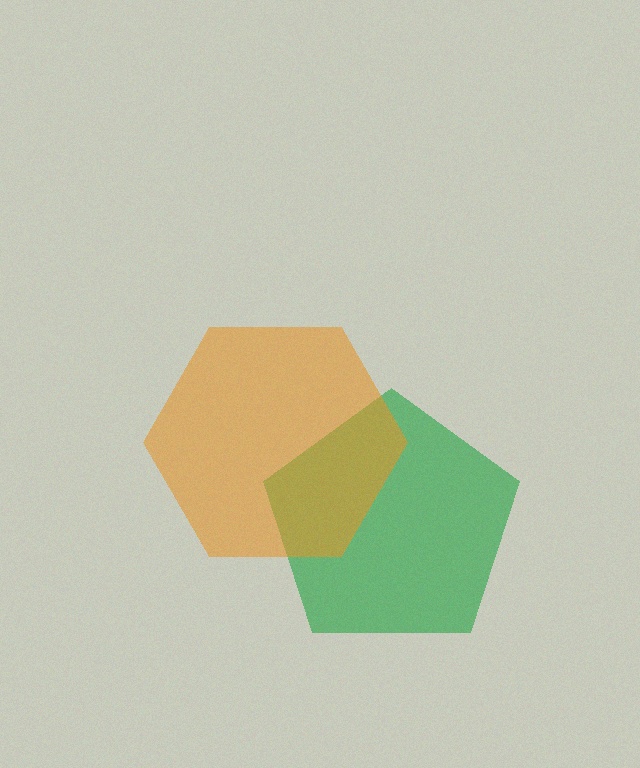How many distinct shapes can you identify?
There are 2 distinct shapes: a green pentagon, an orange hexagon.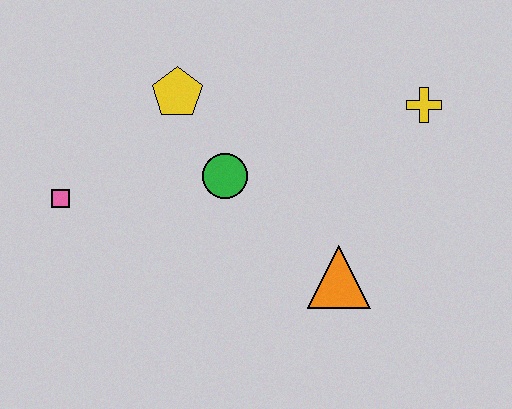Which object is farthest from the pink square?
The yellow cross is farthest from the pink square.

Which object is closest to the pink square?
The yellow pentagon is closest to the pink square.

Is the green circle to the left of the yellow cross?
Yes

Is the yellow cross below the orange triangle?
No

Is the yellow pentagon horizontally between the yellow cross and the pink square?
Yes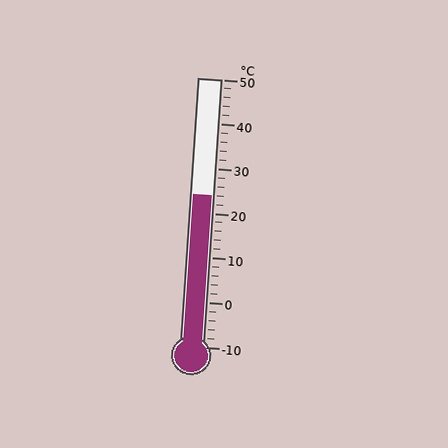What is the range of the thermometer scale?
The thermometer scale ranges from -10°C to 50°C.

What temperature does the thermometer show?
The thermometer shows approximately 24°C.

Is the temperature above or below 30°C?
The temperature is below 30°C.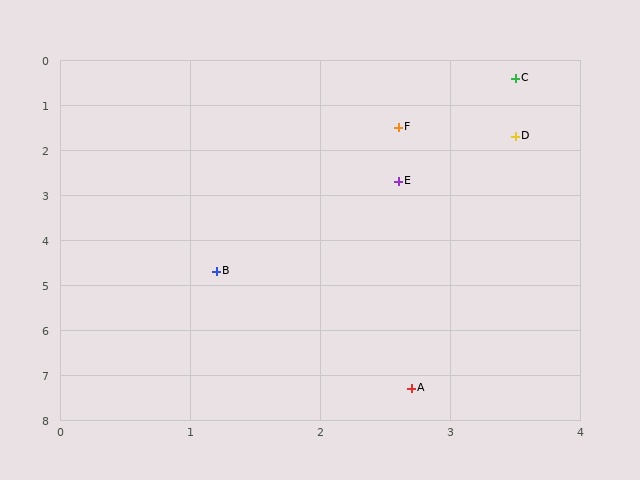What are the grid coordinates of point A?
Point A is at approximately (2.7, 7.3).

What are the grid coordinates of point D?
Point D is at approximately (3.5, 1.7).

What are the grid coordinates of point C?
Point C is at approximately (3.5, 0.4).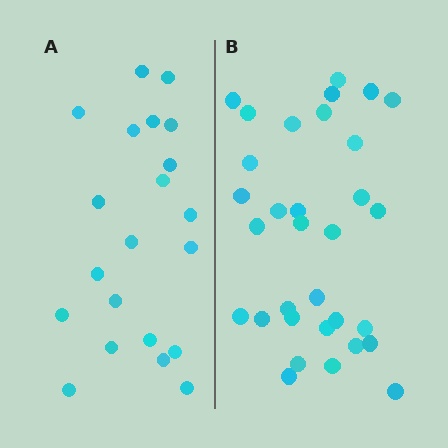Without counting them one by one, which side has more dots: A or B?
Region B (the right region) has more dots.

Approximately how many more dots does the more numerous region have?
Region B has roughly 12 or so more dots than region A.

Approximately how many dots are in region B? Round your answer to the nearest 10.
About 30 dots. (The exact count is 32, which rounds to 30.)